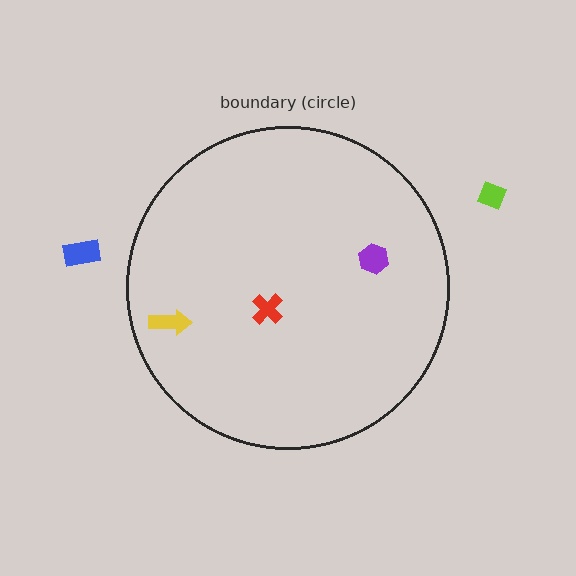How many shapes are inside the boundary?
3 inside, 2 outside.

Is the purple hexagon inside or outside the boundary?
Inside.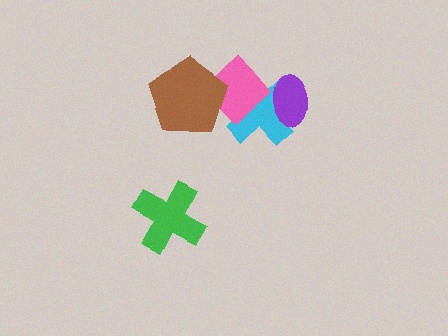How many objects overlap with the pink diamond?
2 objects overlap with the pink diamond.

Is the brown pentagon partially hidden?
No, no other shape covers it.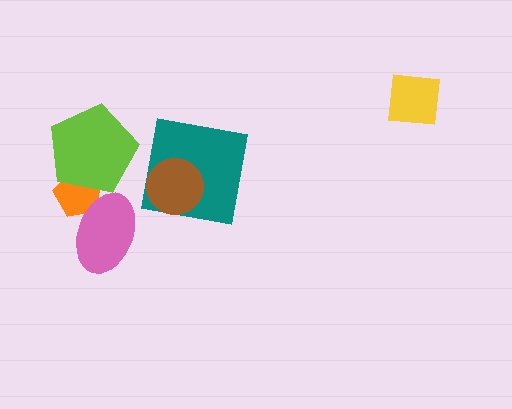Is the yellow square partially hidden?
No, no other shape covers it.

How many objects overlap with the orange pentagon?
2 objects overlap with the orange pentagon.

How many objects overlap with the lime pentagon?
1 object overlaps with the lime pentagon.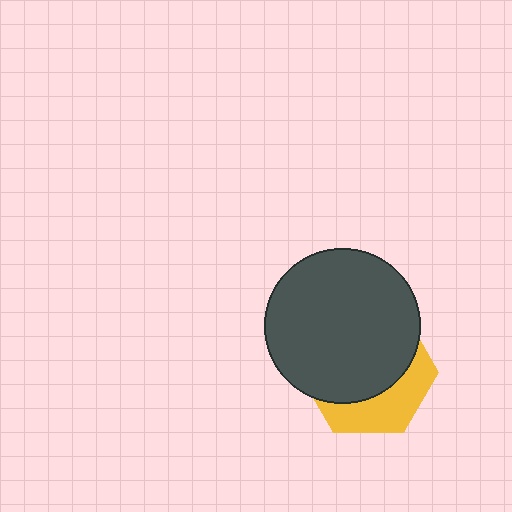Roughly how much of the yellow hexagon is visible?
A small part of it is visible (roughly 35%).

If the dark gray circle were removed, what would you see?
You would see the complete yellow hexagon.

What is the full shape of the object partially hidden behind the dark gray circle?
The partially hidden object is a yellow hexagon.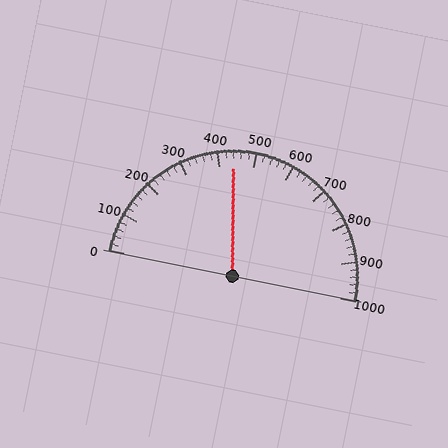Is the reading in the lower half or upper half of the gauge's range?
The reading is in the lower half of the range (0 to 1000).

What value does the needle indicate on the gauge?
The needle indicates approximately 440.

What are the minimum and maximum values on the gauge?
The gauge ranges from 0 to 1000.